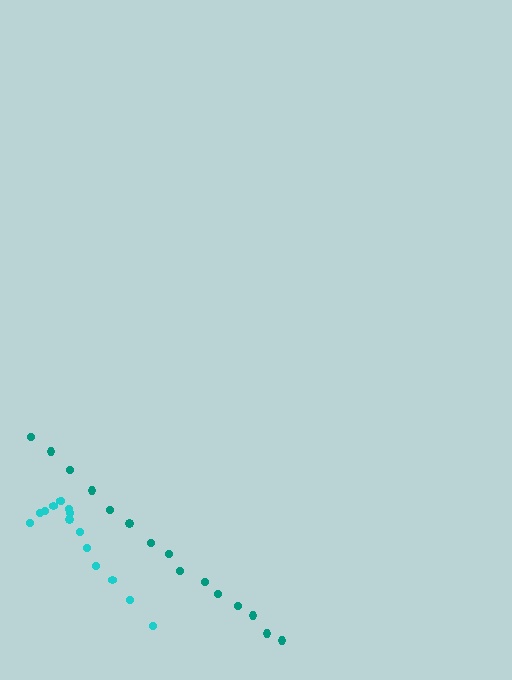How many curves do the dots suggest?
There are 2 distinct paths.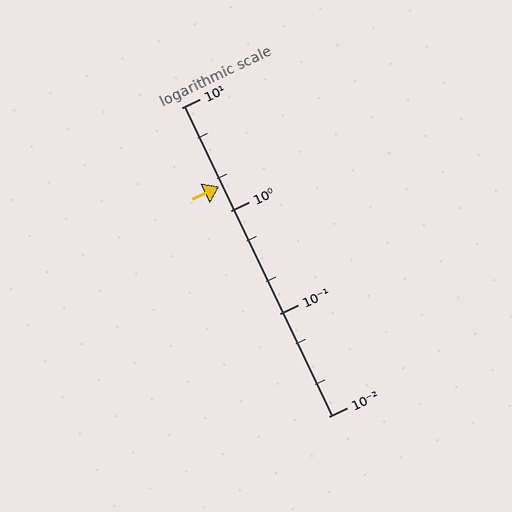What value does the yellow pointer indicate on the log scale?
The pointer indicates approximately 1.7.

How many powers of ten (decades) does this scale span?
The scale spans 3 decades, from 0.01 to 10.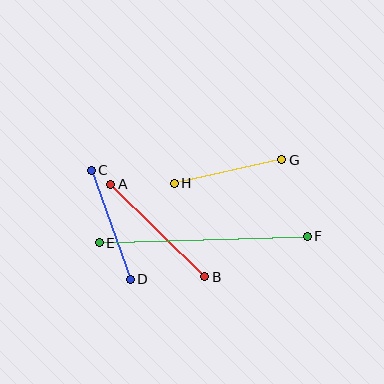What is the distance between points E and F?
The distance is approximately 208 pixels.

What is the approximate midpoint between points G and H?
The midpoint is at approximately (228, 172) pixels.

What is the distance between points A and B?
The distance is approximately 132 pixels.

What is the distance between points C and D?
The distance is approximately 116 pixels.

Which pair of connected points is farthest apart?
Points E and F are farthest apart.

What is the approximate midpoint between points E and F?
The midpoint is at approximately (203, 240) pixels.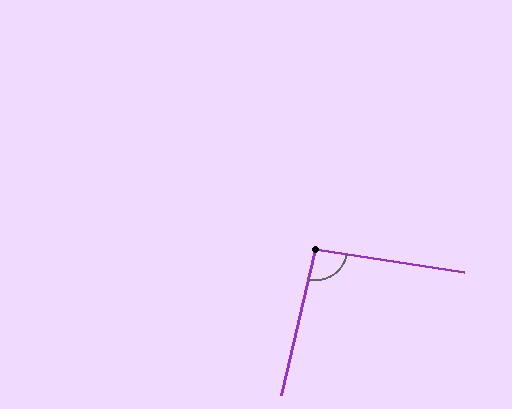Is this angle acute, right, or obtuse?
It is approximately a right angle.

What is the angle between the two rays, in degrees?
Approximately 94 degrees.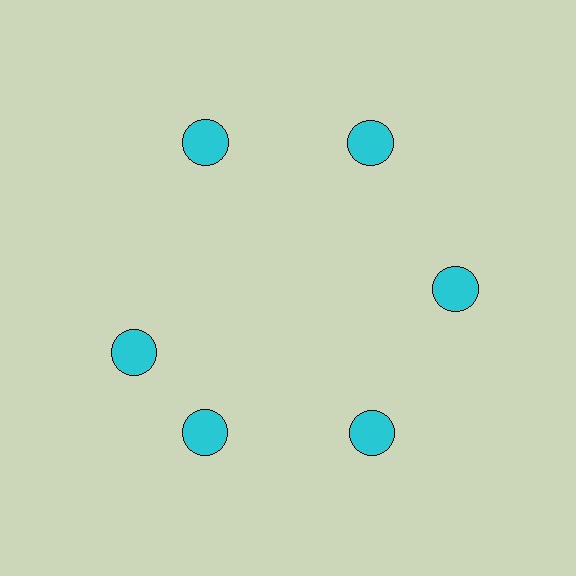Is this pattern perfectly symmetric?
No. The 6 cyan circles are arranged in a ring, but one element near the 9 o'clock position is rotated out of alignment along the ring, breaking the 6-fold rotational symmetry.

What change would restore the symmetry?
The symmetry would be restored by rotating it back into even spacing with its neighbors so that all 6 circles sit at equal angles and equal distance from the center.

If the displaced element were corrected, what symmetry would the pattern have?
It would have 6-fold rotational symmetry — the pattern would map onto itself every 60 degrees.